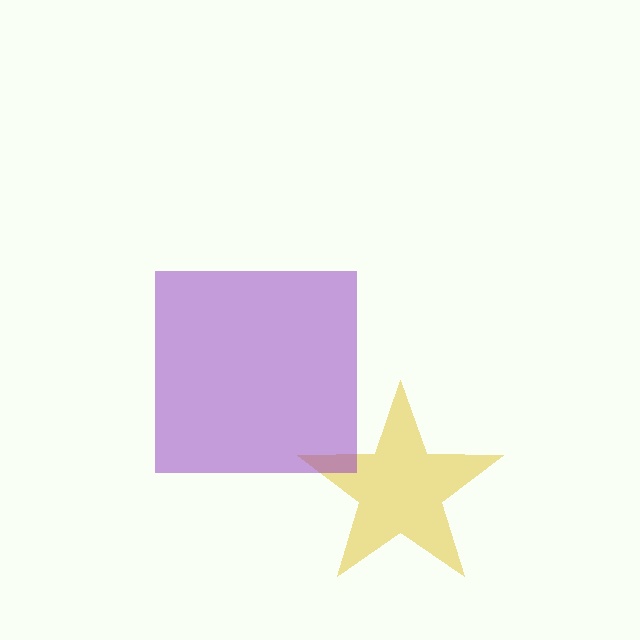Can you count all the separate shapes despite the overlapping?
Yes, there are 2 separate shapes.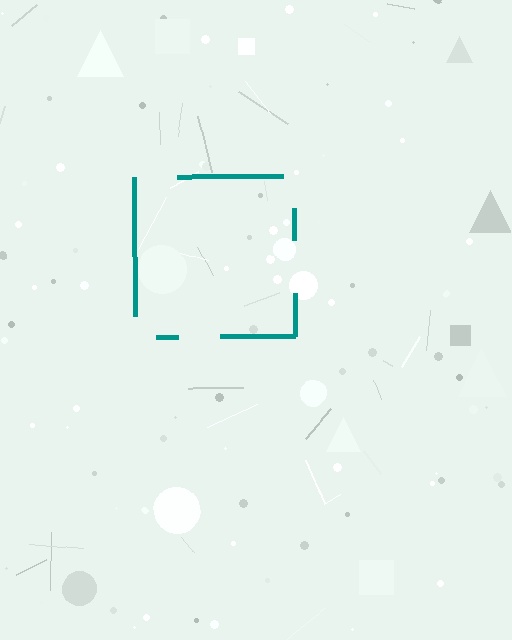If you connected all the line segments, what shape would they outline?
They would outline a square.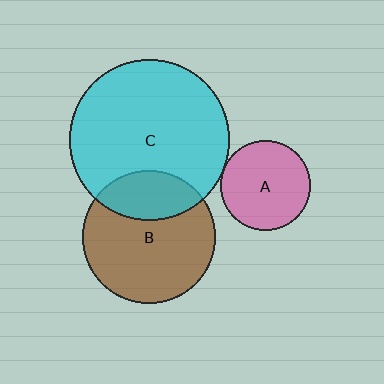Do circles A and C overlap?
Yes.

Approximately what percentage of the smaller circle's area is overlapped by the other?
Approximately 5%.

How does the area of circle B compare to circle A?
Approximately 2.2 times.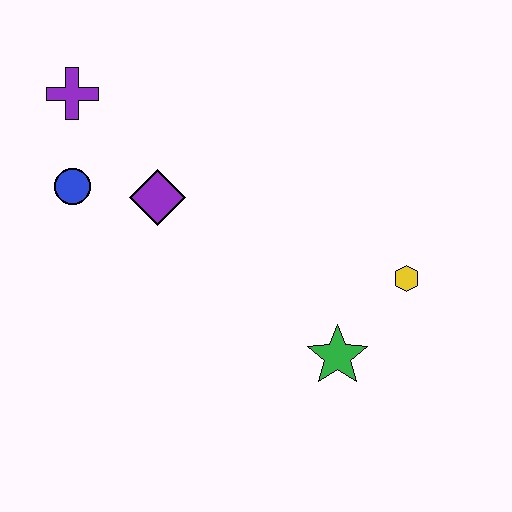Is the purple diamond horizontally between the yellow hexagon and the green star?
No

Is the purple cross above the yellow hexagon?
Yes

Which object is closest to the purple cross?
The blue circle is closest to the purple cross.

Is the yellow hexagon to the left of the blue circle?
No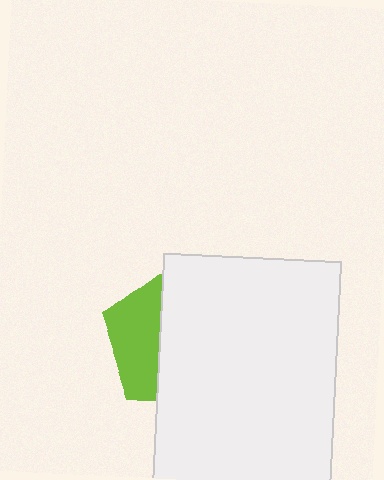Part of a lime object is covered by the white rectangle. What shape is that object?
It is a pentagon.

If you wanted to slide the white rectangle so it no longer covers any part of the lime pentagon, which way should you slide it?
Slide it right — that is the most direct way to separate the two shapes.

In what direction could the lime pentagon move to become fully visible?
The lime pentagon could move left. That would shift it out from behind the white rectangle entirely.